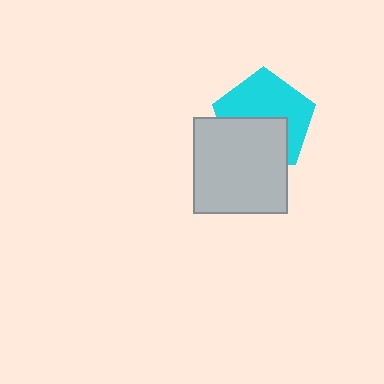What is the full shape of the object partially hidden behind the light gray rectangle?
The partially hidden object is a cyan pentagon.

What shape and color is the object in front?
The object in front is a light gray rectangle.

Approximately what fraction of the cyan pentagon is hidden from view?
Roughly 43% of the cyan pentagon is hidden behind the light gray rectangle.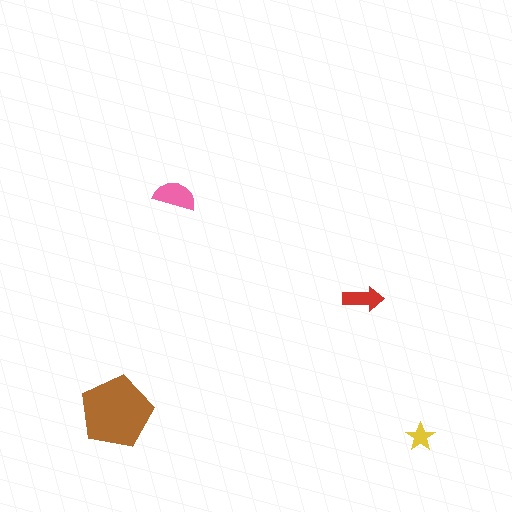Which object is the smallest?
The yellow star.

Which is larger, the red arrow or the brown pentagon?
The brown pentagon.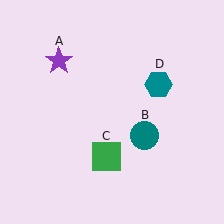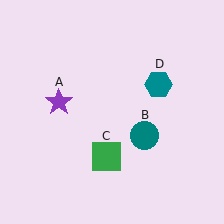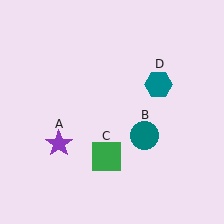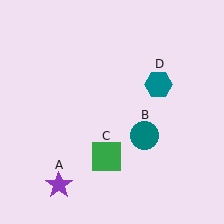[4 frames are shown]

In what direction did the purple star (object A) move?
The purple star (object A) moved down.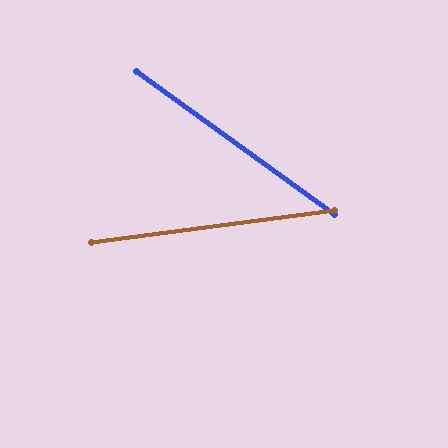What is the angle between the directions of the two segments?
Approximately 43 degrees.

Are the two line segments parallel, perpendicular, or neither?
Neither parallel nor perpendicular — they differ by about 43°.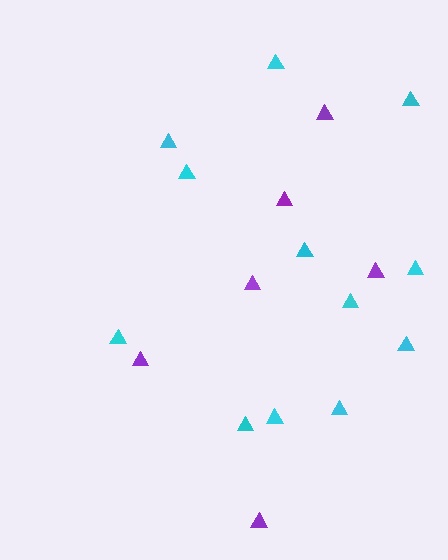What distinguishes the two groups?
There are 2 groups: one group of purple triangles (6) and one group of cyan triangles (12).